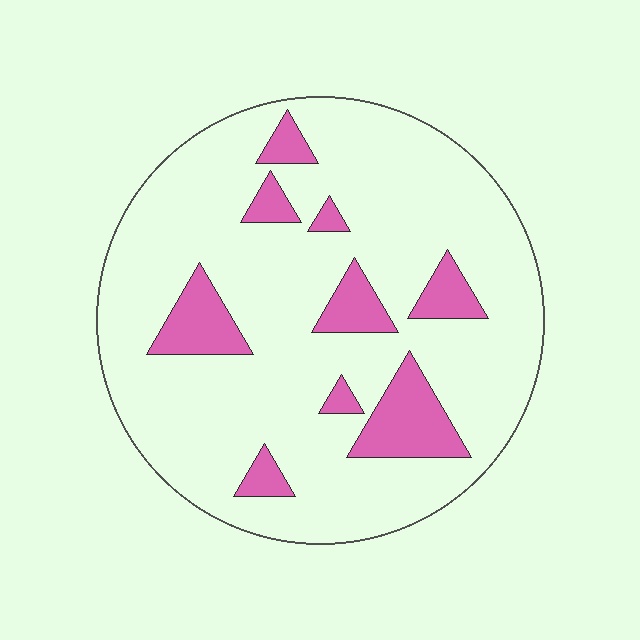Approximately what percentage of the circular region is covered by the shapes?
Approximately 15%.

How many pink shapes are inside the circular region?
9.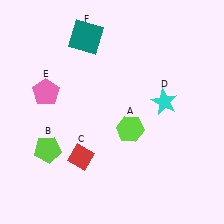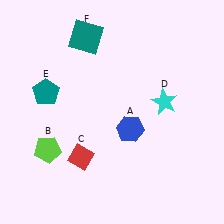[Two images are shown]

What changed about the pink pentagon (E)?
In Image 1, E is pink. In Image 2, it changed to teal.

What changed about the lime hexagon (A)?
In Image 1, A is lime. In Image 2, it changed to blue.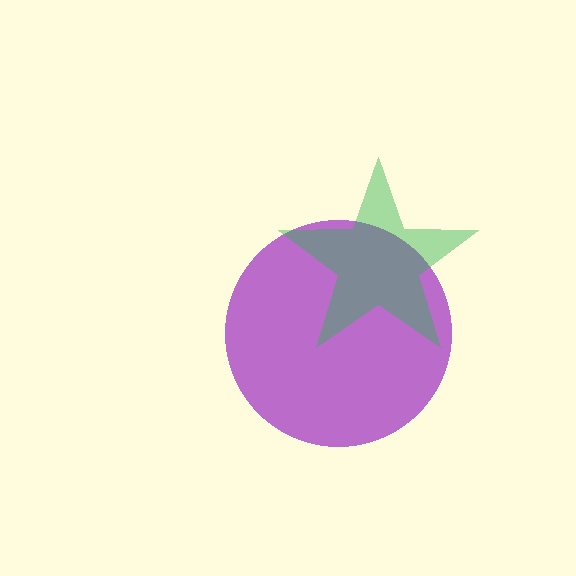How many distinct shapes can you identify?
There are 2 distinct shapes: a purple circle, a green star.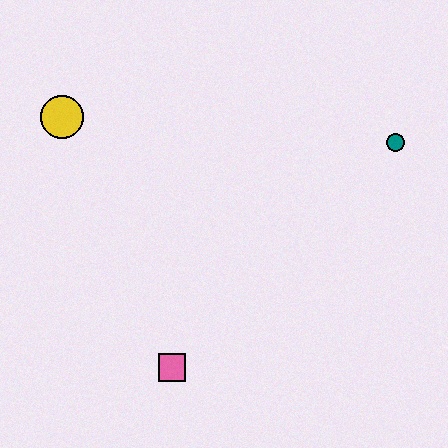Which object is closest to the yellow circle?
The pink square is closest to the yellow circle.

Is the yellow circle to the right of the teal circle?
No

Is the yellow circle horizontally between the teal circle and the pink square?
No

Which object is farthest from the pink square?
The teal circle is farthest from the pink square.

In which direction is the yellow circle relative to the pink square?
The yellow circle is above the pink square.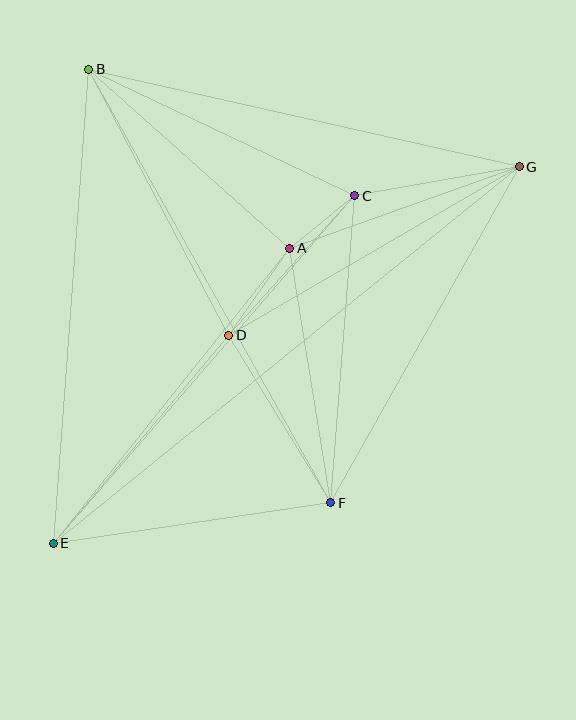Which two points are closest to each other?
Points A and C are closest to each other.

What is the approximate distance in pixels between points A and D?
The distance between A and D is approximately 106 pixels.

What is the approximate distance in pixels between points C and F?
The distance between C and F is approximately 308 pixels.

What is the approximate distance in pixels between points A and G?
The distance between A and G is approximately 243 pixels.